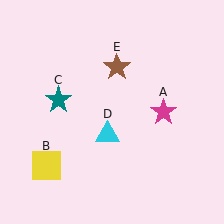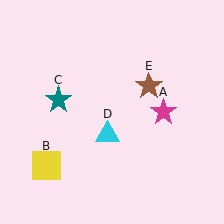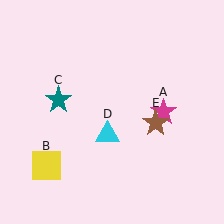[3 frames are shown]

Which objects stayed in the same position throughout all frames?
Magenta star (object A) and yellow square (object B) and teal star (object C) and cyan triangle (object D) remained stationary.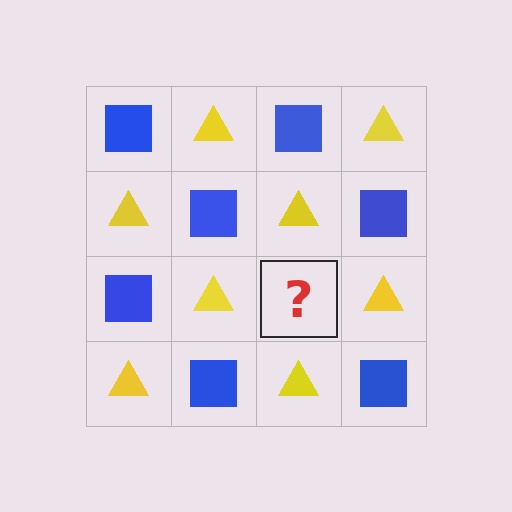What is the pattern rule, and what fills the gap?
The rule is that it alternates blue square and yellow triangle in a checkerboard pattern. The gap should be filled with a blue square.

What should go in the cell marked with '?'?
The missing cell should contain a blue square.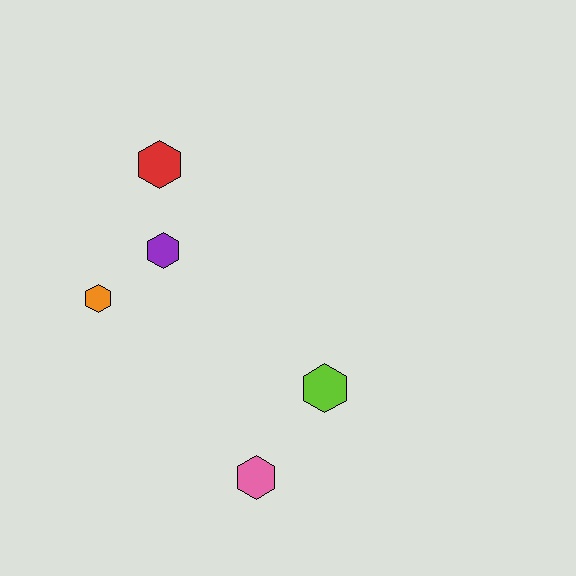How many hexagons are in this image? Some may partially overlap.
There are 5 hexagons.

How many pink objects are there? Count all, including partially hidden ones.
There is 1 pink object.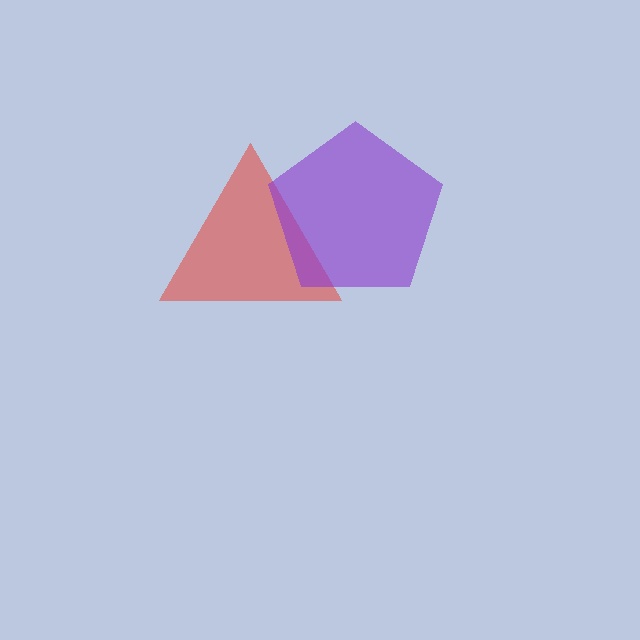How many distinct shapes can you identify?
There are 2 distinct shapes: a red triangle, a purple pentagon.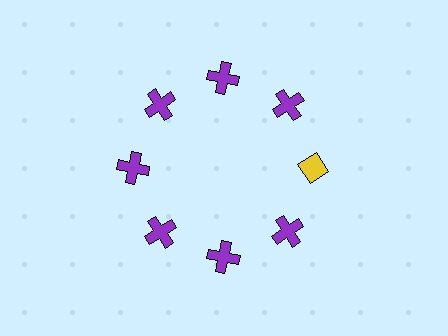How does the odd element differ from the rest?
It differs in both color (yellow instead of purple) and shape (diamond instead of cross).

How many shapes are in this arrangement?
There are 8 shapes arranged in a ring pattern.